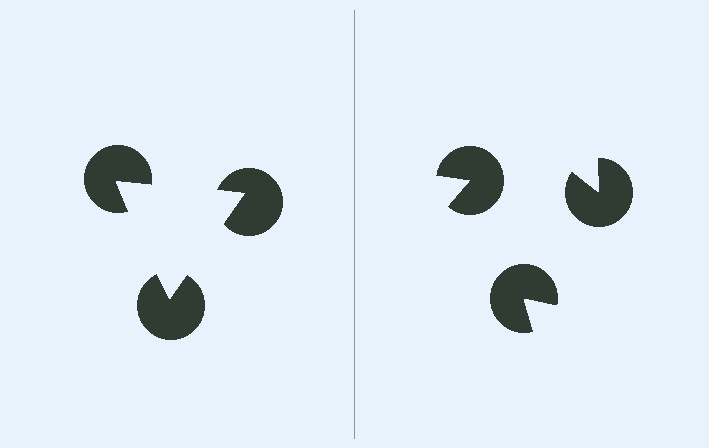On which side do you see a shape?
An illusory triangle appears on the left side. On the right side the wedge cuts are rotated, so no coherent shape forms.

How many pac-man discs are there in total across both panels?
6 — 3 on each side.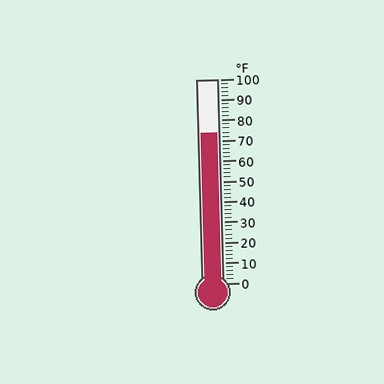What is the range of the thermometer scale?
The thermometer scale ranges from 0°F to 100°F.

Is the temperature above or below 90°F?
The temperature is below 90°F.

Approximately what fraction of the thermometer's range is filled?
The thermometer is filled to approximately 75% of its range.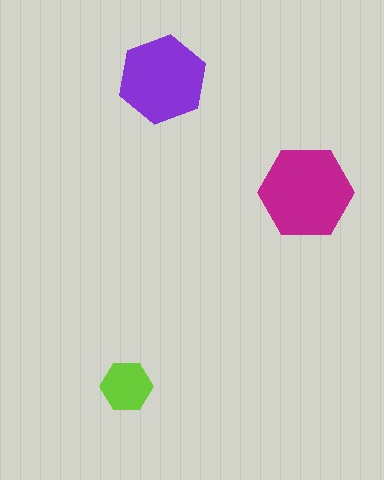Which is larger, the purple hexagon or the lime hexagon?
The purple one.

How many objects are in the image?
There are 3 objects in the image.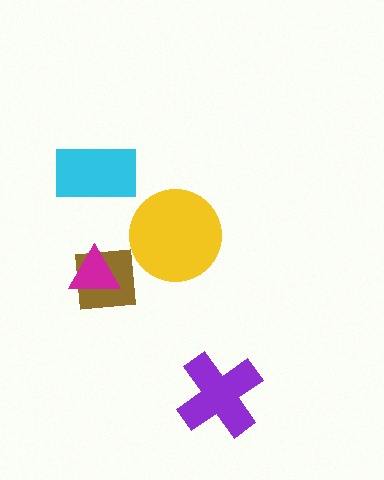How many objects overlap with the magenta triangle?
1 object overlaps with the magenta triangle.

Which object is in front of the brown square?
The magenta triangle is in front of the brown square.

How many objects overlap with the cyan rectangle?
0 objects overlap with the cyan rectangle.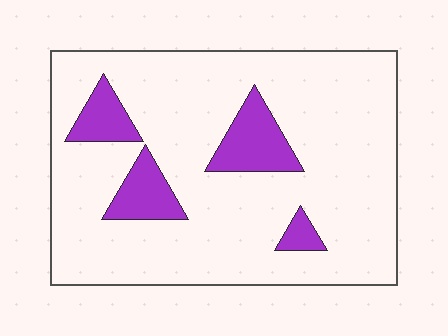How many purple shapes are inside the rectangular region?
4.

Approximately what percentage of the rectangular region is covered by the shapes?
Approximately 15%.